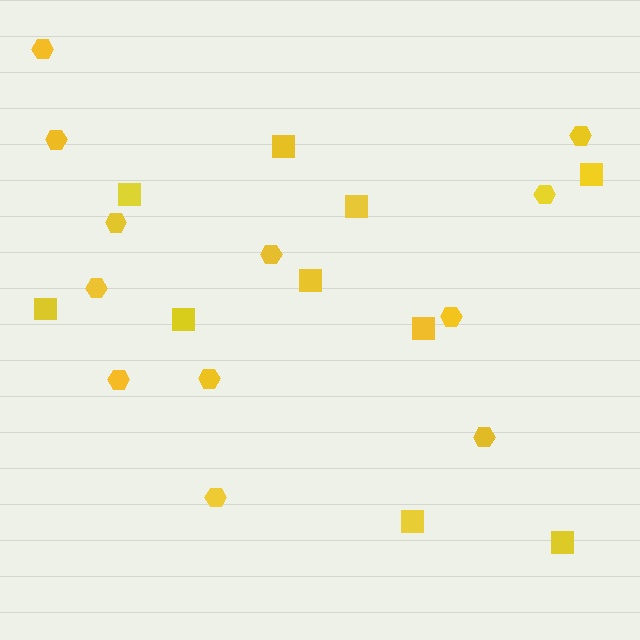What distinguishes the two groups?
There are 2 groups: one group of squares (10) and one group of hexagons (12).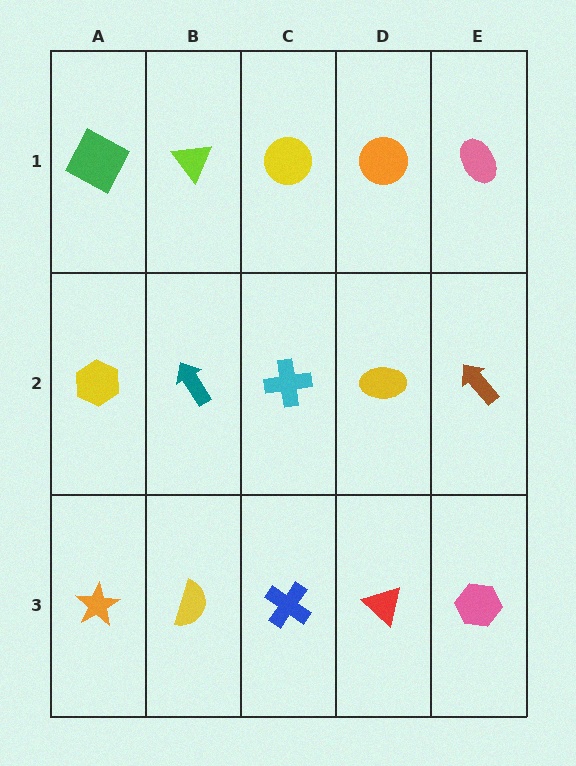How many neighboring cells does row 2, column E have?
3.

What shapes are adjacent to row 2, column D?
An orange circle (row 1, column D), a red triangle (row 3, column D), a cyan cross (row 2, column C), a brown arrow (row 2, column E).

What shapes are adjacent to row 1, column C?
A cyan cross (row 2, column C), a lime triangle (row 1, column B), an orange circle (row 1, column D).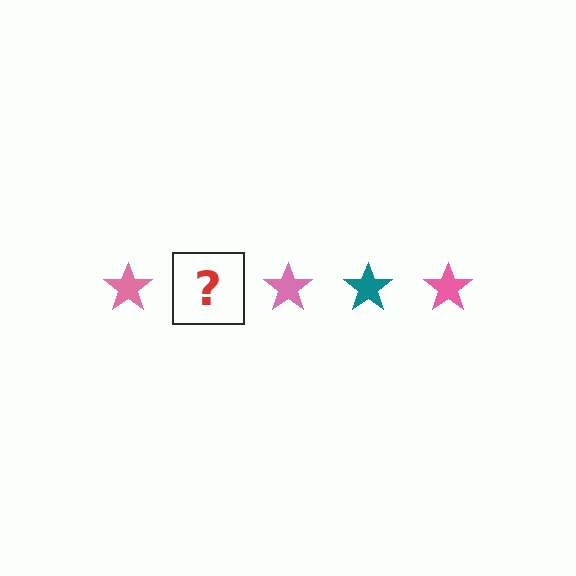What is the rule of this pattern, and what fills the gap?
The rule is that the pattern cycles through pink, teal stars. The gap should be filled with a teal star.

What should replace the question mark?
The question mark should be replaced with a teal star.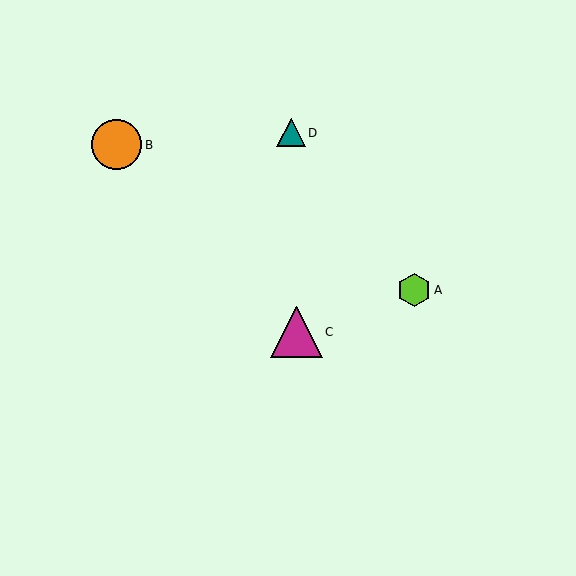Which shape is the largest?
The magenta triangle (labeled C) is the largest.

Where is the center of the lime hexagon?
The center of the lime hexagon is at (414, 290).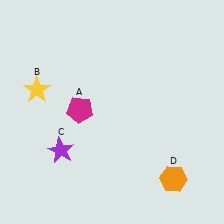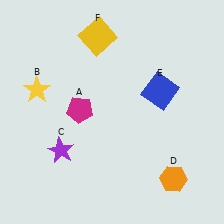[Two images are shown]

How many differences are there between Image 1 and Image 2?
There are 2 differences between the two images.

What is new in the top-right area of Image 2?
A blue square (E) was added in the top-right area of Image 2.